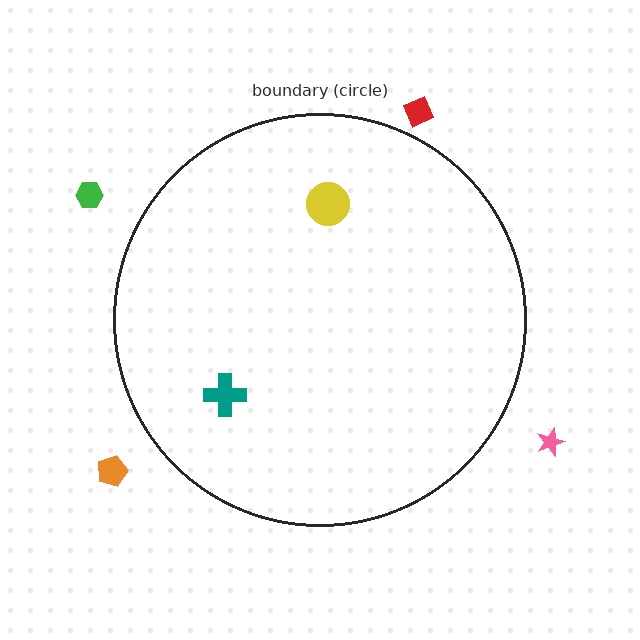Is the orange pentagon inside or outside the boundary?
Outside.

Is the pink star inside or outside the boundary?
Outside.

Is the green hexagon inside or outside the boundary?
Outside.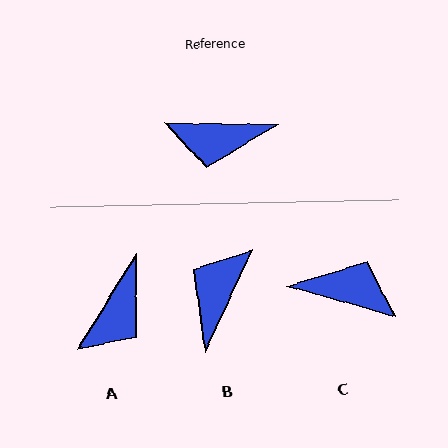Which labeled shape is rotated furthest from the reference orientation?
C, about 165 degrees away.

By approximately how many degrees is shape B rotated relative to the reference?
Approximately 114 degrees clockwise.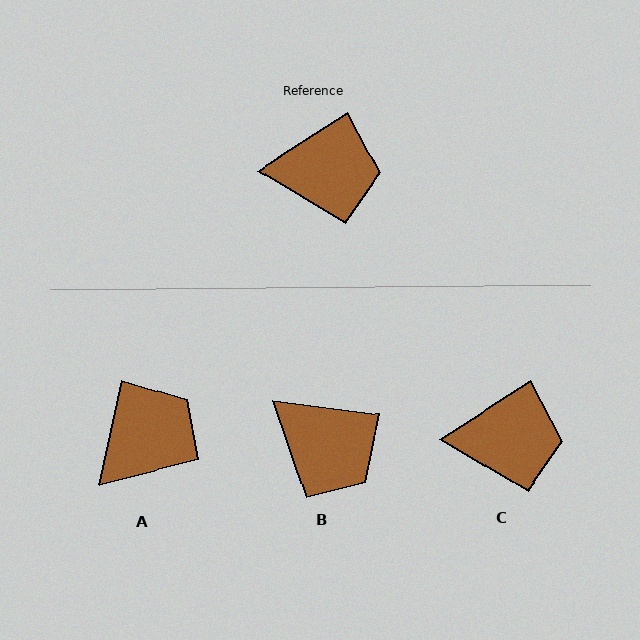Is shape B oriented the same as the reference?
No, it is off by about 40 degrees.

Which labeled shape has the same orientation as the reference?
C.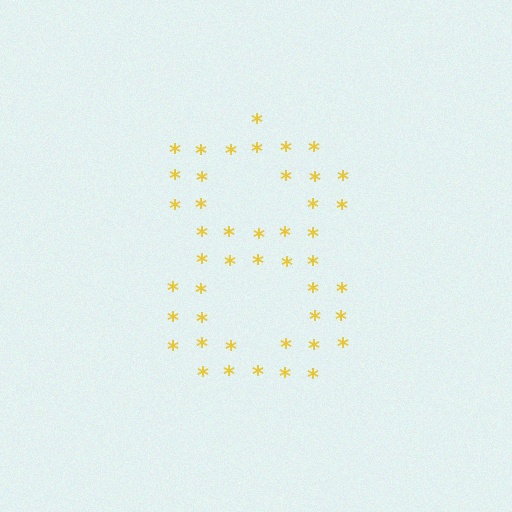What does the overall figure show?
The overall figure shows the digit 8.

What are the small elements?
The small elements are asterisks.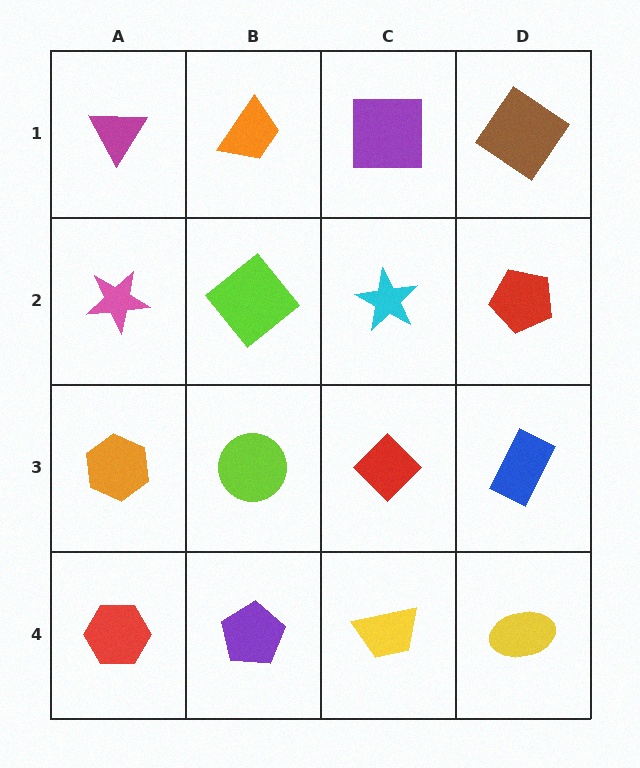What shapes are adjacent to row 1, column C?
A cyan star (row 2, column C), an orange trapezoid (row 1, column B), a brown diamond (row 1, column D).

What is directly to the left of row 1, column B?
A magenta triangle.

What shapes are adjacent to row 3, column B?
A lime diamond (row 2, column B), a purple pentagon (row 4, column B), an orange hexagon (row 3, column A), a red diamond (row 3, column C).